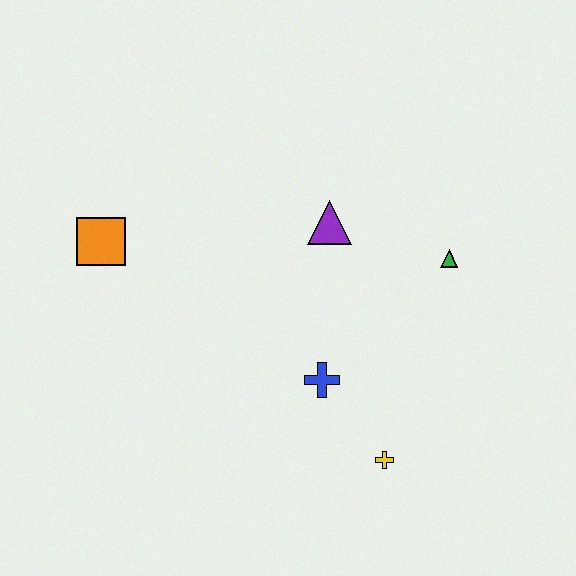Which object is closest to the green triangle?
The purple triangle is closest to the green triangle.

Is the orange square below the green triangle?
No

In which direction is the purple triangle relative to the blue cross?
The purple triangle is above the blue cross.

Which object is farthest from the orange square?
The yellow cross is farthest from the orange square.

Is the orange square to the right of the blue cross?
No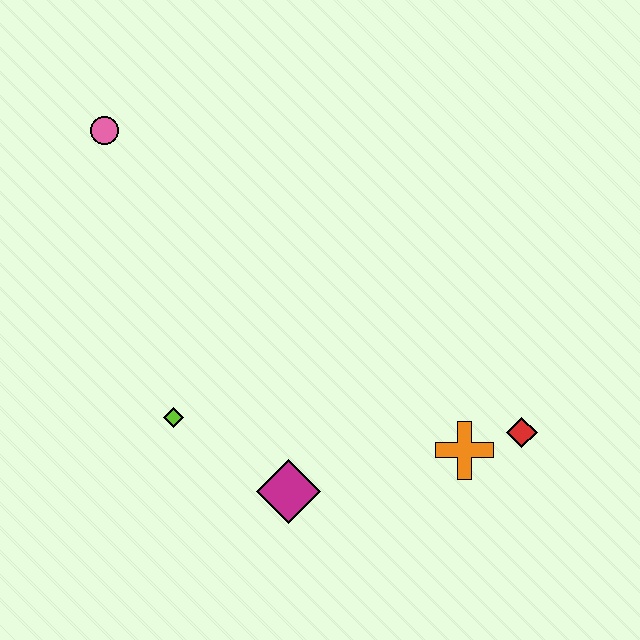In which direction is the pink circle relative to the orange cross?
The pink circle is to the left of the orange cross.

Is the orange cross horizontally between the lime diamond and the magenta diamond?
No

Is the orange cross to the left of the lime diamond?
No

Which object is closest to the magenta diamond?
The lime diamond is closest to the magenta diamond.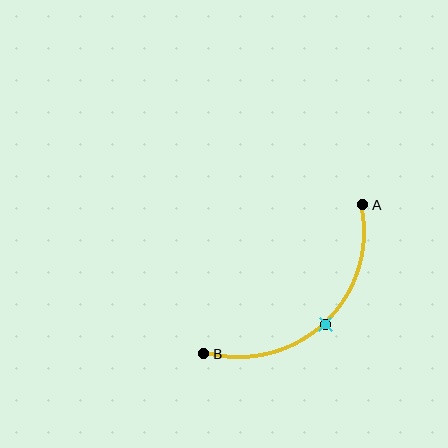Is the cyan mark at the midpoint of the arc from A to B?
Yes. The cyan mark lies on the arc at equal arc-length from both A and B — it is the arc midpoint.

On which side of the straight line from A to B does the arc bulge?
The arc bulges below and to the right of the straight line connecting A and B.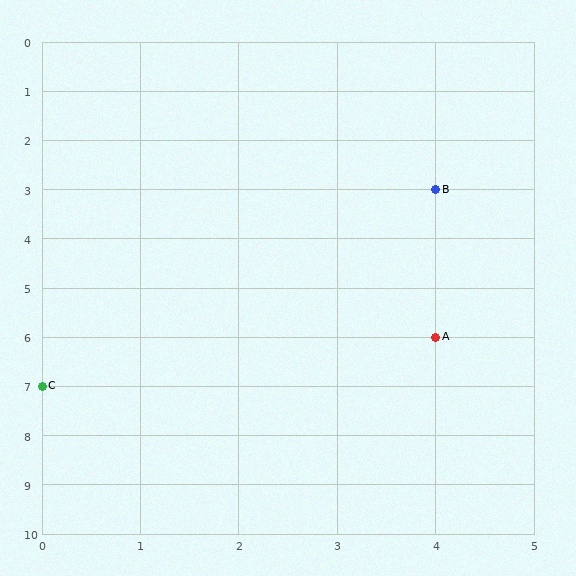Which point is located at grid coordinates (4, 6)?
Point A is at (4, 6).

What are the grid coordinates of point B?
Point B is at grid coordinates (4, 3).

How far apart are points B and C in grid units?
Points B and C are 4 columns and 4 rows apart (about 5.7 grid units diagonally).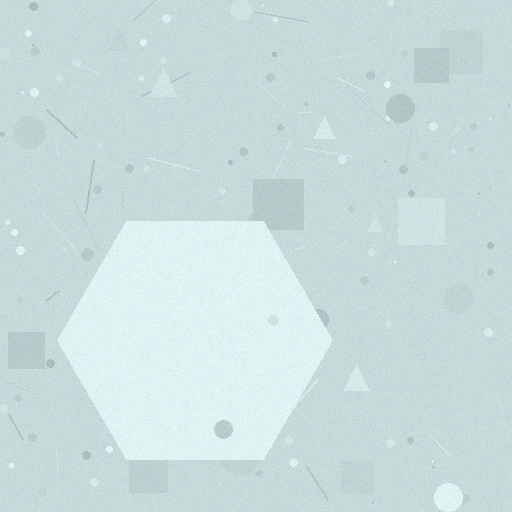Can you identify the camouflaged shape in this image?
The camouflaged shape is a hexagon.